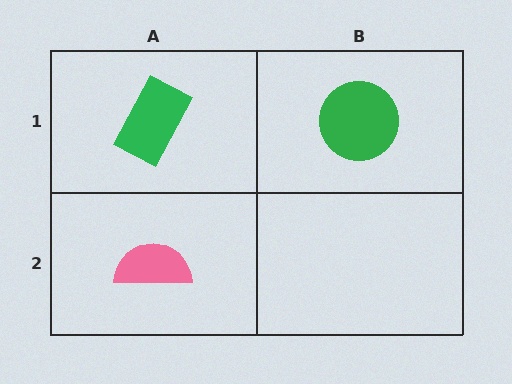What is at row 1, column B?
A green circle.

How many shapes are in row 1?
2 shapes.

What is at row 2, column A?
A pink semicircle.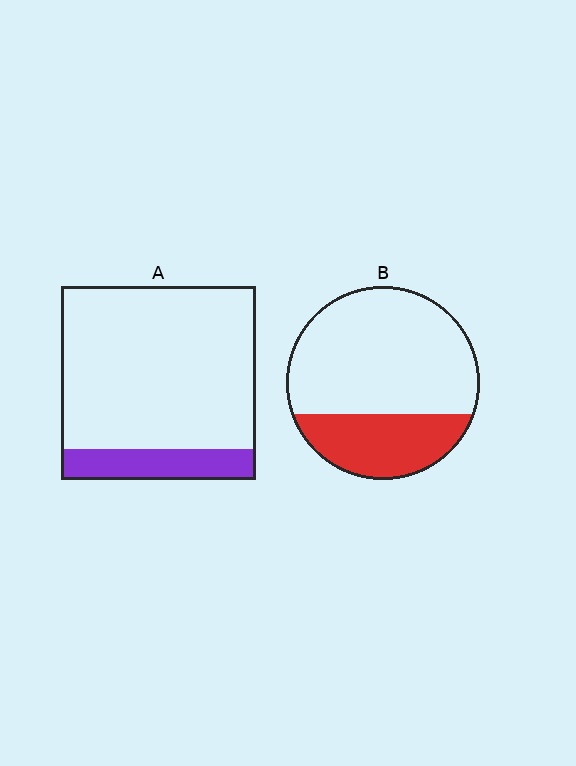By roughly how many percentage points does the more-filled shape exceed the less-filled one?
By roughly 15 percentage points (B over A).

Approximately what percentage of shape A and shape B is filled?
A is approximately 15% and B is approximately 30%.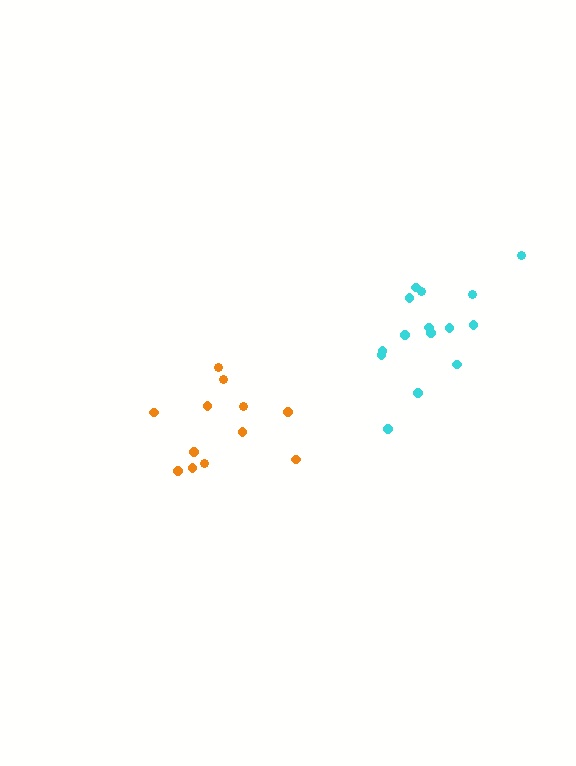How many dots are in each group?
Group 1: 12 dots, Group 2: 15 dots (27 total).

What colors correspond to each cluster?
The clusters are colored: orange, cyan.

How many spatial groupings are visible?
There are 2 spatial groupings.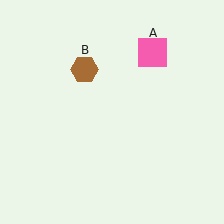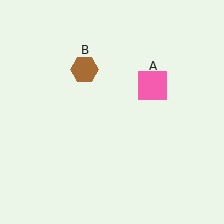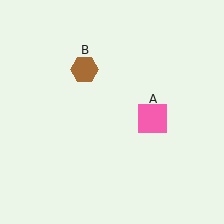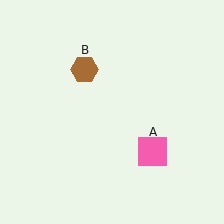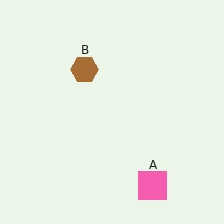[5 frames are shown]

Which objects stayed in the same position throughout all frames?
Brown hexagon (object B) remained stationary.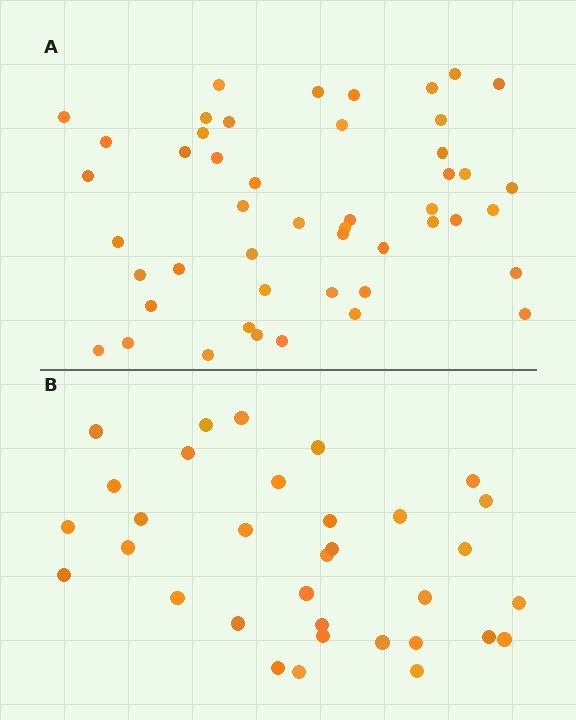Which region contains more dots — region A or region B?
Region A (the top region) has more dots.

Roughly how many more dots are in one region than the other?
Region A has approximately 15 more dots than region B.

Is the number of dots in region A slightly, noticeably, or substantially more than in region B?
Region A has substantially more. The ratio is roughly 1.5 to 1.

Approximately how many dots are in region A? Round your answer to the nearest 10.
About 50 dots. (The exact count is 48, which rounds to 50.)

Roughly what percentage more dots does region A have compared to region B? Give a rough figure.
About 45% more.